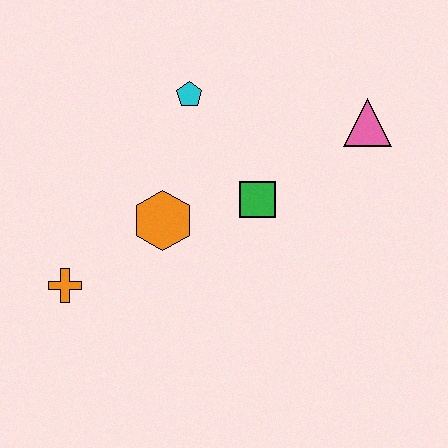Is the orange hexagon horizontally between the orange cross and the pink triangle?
Yes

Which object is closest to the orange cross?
The orange hexagon is closest to the orange cross.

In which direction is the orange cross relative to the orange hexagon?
The orange cross is to the left of the orange hexagon.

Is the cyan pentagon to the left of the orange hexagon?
No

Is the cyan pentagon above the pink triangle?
Yes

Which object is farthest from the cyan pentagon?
The orange cross is farthest from the cyan pentagon.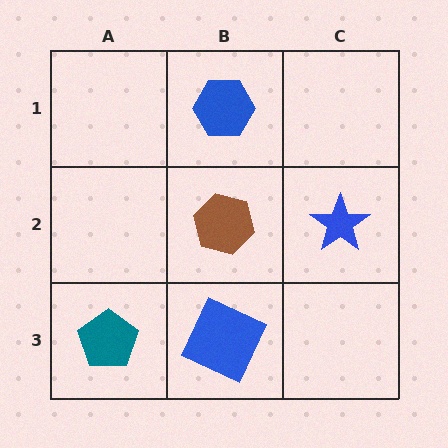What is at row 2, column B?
A brown hexagon.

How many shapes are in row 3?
2 shapes.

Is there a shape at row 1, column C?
No, that cell is empty.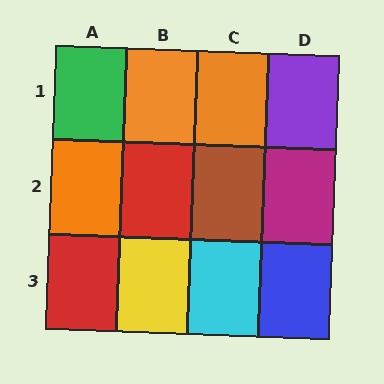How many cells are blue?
1 cell is blue.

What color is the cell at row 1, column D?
Purple.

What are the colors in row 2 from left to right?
Orange, red, brown, magenta.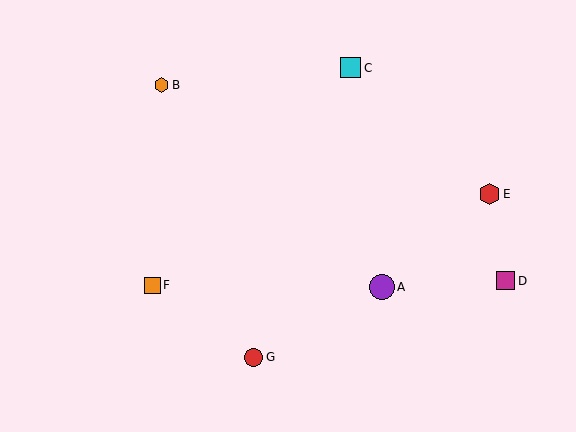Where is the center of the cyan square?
The center of the cyan square is at (350, 68).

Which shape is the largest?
The purple circle (labeled A) is the largest.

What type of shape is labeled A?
Shape A is a purple circle.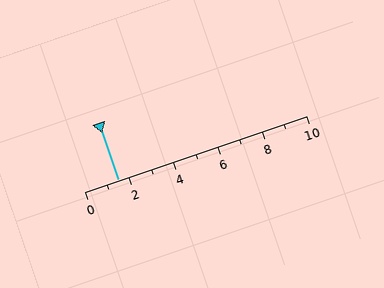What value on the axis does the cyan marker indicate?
The marker indicates approximately 1.5.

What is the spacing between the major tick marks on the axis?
The major ticks are spaced 2 apart.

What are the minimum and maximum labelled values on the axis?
The axis runs from 0 to 10.